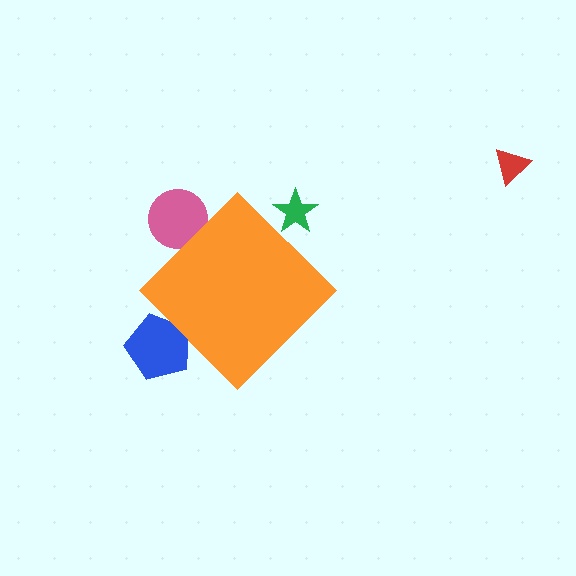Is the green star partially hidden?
Yes, the green star is partially hidden behind the orange diamond.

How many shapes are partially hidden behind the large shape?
3 shapes are partially hidden.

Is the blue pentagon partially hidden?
Yes, the blue pentagon is partially hidden behind the orange diamond.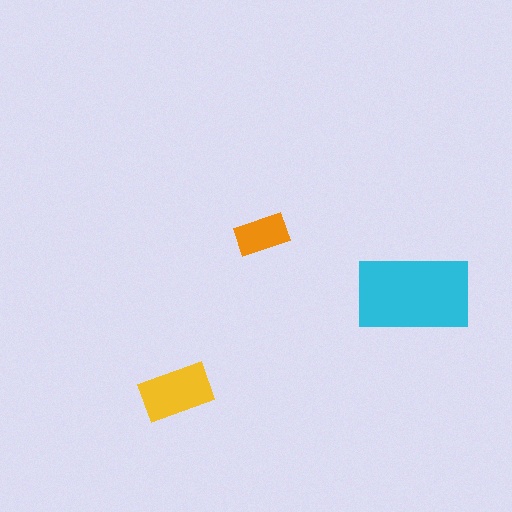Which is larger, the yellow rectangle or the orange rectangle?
The yellow one.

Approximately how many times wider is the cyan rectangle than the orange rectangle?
About 2 times wider.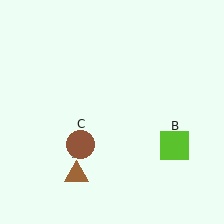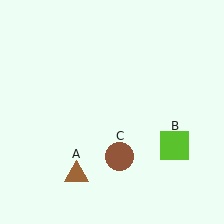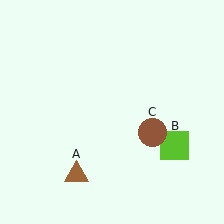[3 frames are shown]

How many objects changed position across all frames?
1 object changed position: brown circle (object C).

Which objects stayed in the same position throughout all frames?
Brown triangle (object A) and lime square (object B) remained stationary.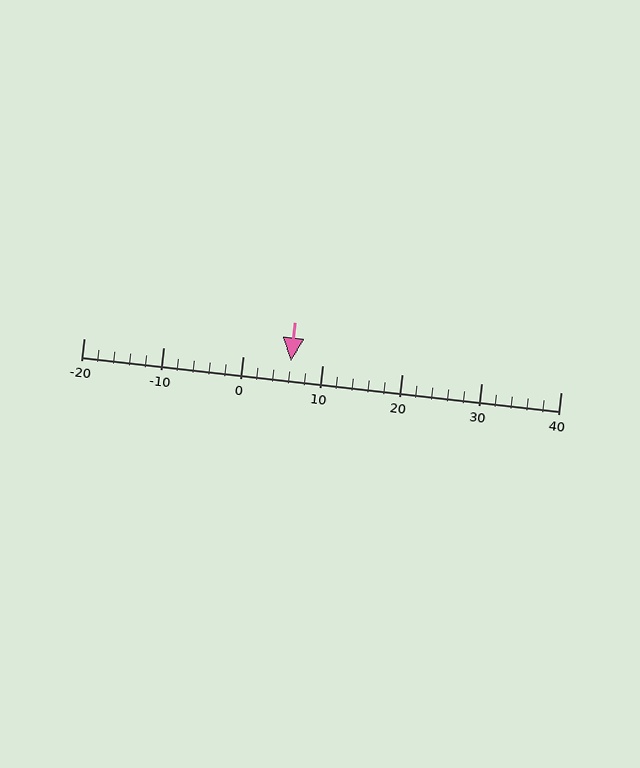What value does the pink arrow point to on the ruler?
The pink arrow points to approximately 6.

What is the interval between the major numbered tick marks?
The major tick marks are spaced 10 units apart.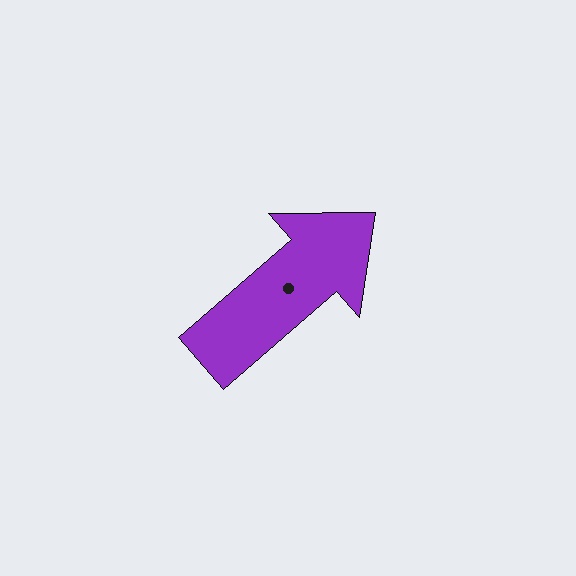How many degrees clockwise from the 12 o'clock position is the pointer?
Approximately 49 degrees.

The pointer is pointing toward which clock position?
Roughly 2 o'clock.